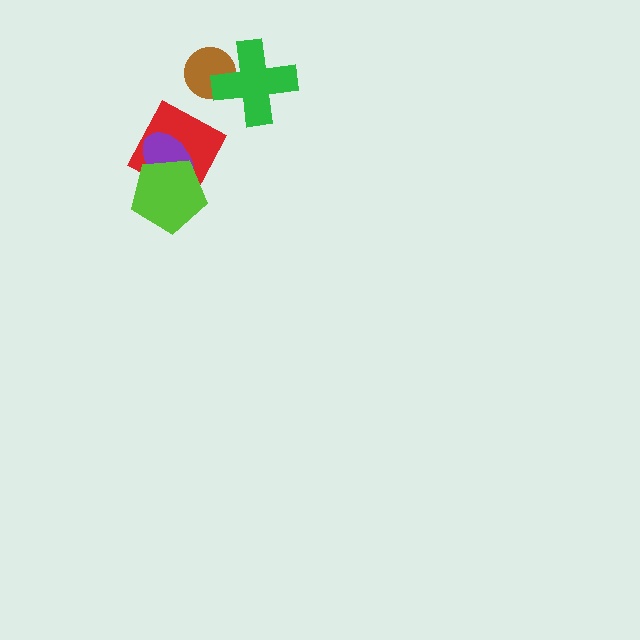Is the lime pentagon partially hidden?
No, no other shape covers it.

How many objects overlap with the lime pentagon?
2 objects overlap with the lime pentagon.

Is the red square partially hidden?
Yes, it is partially covered by another shape.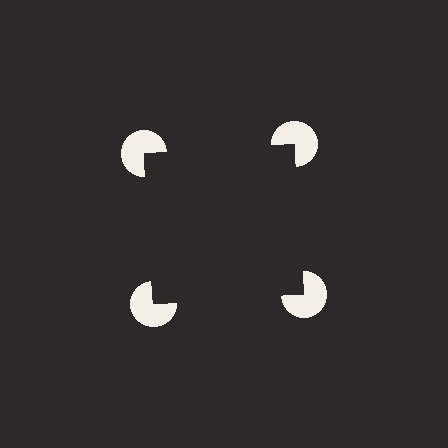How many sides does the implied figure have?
4 sides.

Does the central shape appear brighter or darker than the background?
It typically appears slightly darker than the background, even though no actual brightness change is drawn.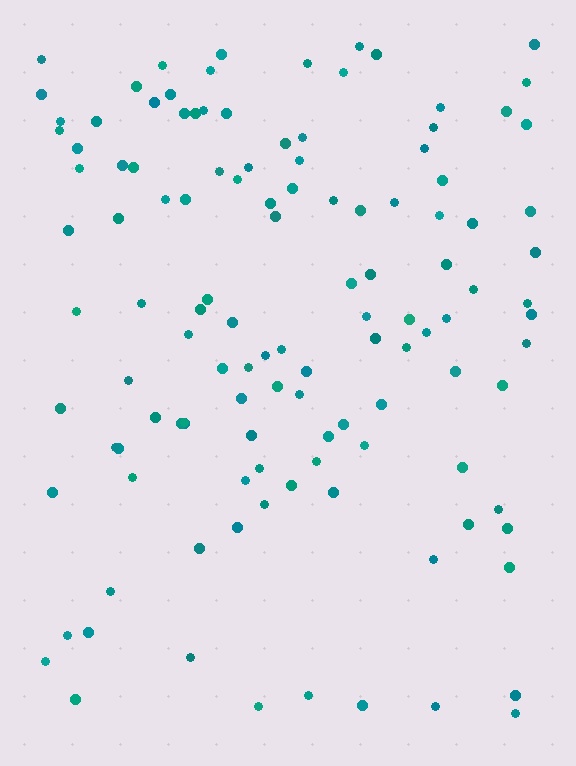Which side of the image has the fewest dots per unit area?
The bottom.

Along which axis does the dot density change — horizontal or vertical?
Vertical.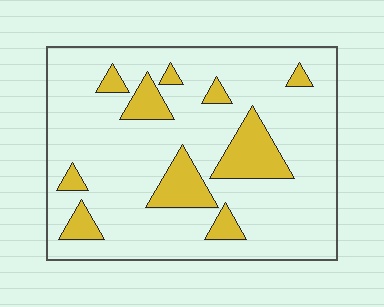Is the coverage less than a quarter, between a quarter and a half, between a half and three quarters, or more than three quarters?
Less than a quarter.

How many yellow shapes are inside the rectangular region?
10.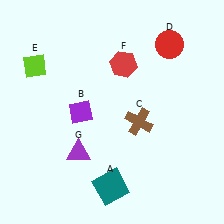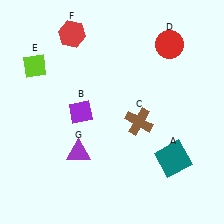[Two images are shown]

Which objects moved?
The objects that moved are: the teal square (A), the red hexagon (F).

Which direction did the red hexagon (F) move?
The red hexagon (F) moved left.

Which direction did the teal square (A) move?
The teal square (A) moved right.